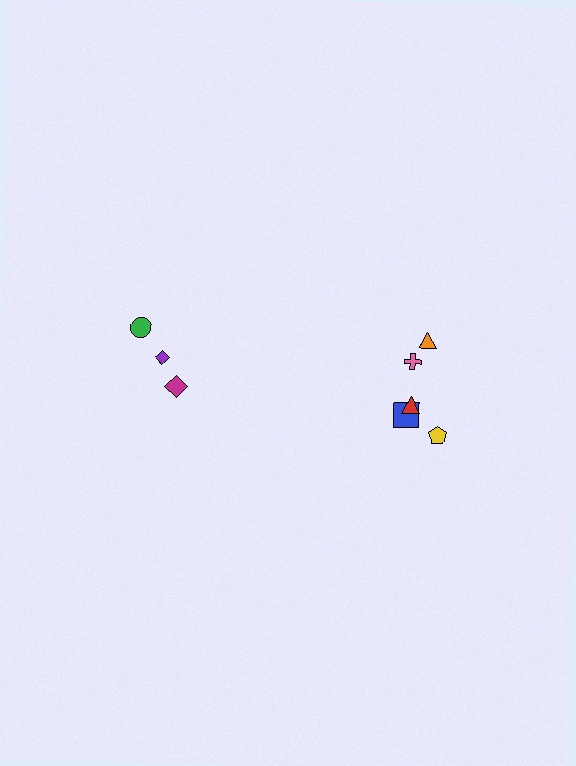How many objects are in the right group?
There are 5 objects.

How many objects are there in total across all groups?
There are 8 objects.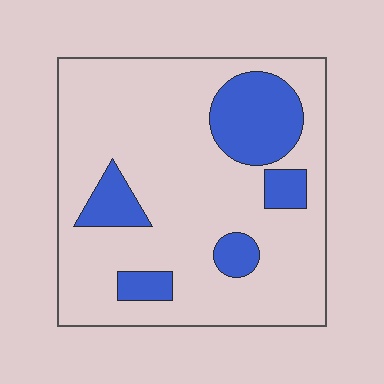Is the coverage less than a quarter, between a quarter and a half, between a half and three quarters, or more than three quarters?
Less than a quarter.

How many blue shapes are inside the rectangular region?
5.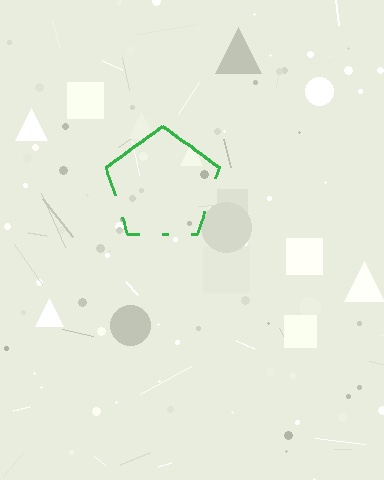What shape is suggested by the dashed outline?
The dashed outline suggests a pentagon.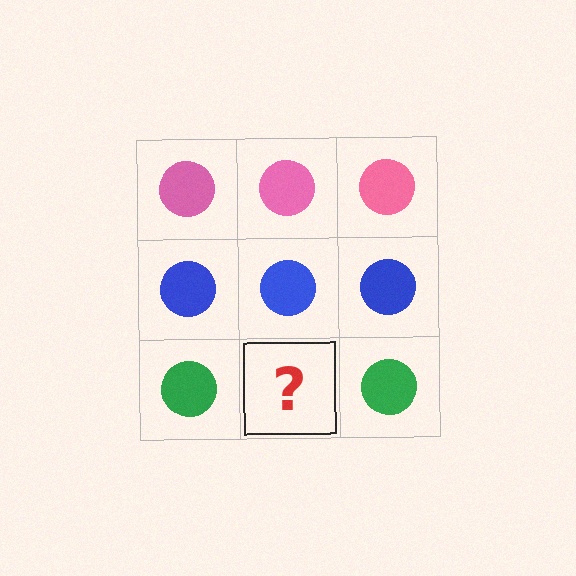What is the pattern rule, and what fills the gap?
The rule is that each row has a consistent color. The gap should be filled with a green circle.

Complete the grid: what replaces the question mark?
The question mark should be replaced with a green circle.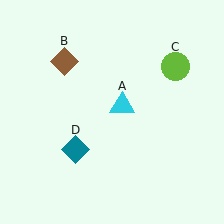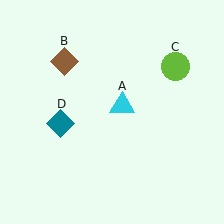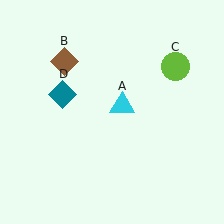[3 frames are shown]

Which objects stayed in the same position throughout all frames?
Cyan triangle (object A) and brown diamond (object B) and lime circle (object C) remained stationary.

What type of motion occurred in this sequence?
The teal diamond (object D) rotated clockwise around the center of the scene.